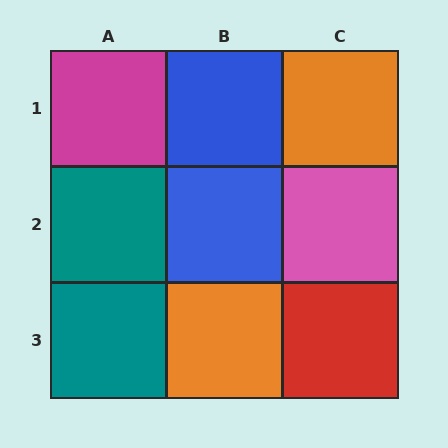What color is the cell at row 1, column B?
Blue.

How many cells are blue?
2 cells are blue.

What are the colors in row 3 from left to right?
Teal, orange, red.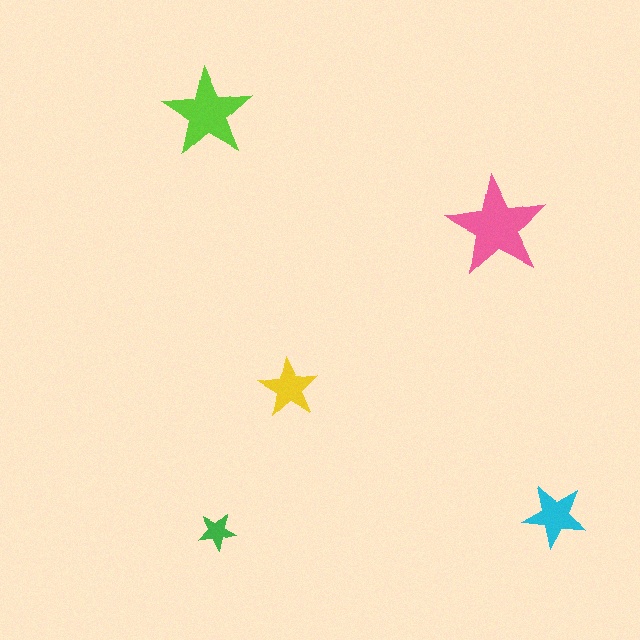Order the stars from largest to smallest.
the pink one, the lime one, the cyan one, the yellow one, the green one.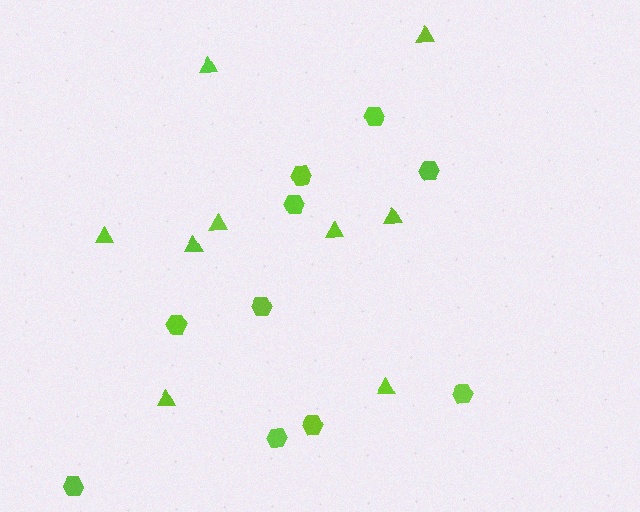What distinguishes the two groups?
There are 2 groups: one group of hexagons (10) and one group of triangles (9).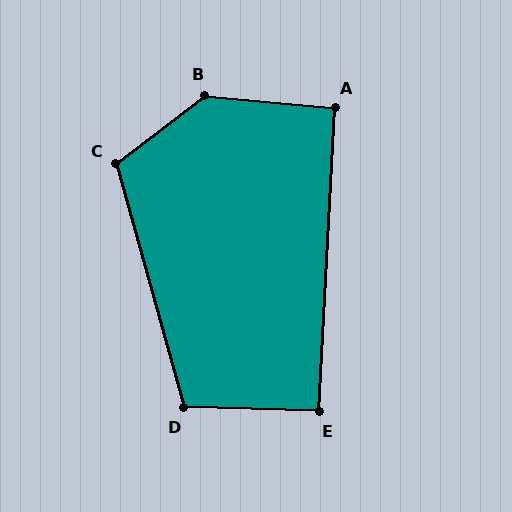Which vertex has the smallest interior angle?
E, at approximately 91 degrees.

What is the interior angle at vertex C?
Approximately 112 degrees (obtuse).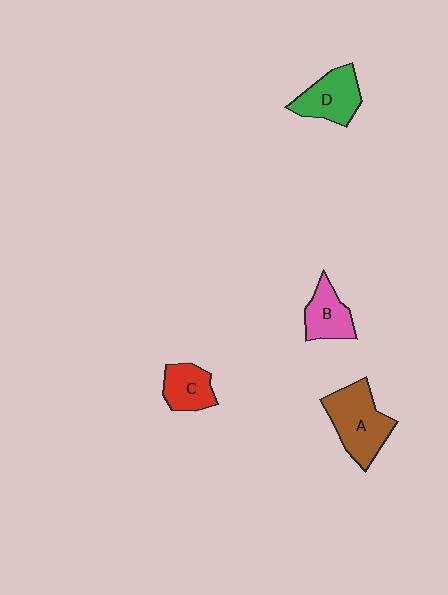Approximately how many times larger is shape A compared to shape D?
Approximately 1.3 times.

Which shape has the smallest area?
Shape C (red).